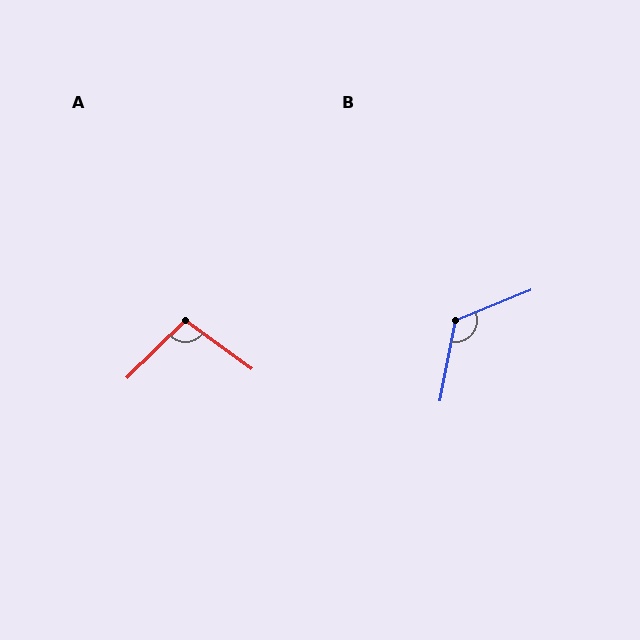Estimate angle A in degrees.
Approximately 99 degrees.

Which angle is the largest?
B, at approximately 122 degrees.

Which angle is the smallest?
A, at approximately 99 degrees.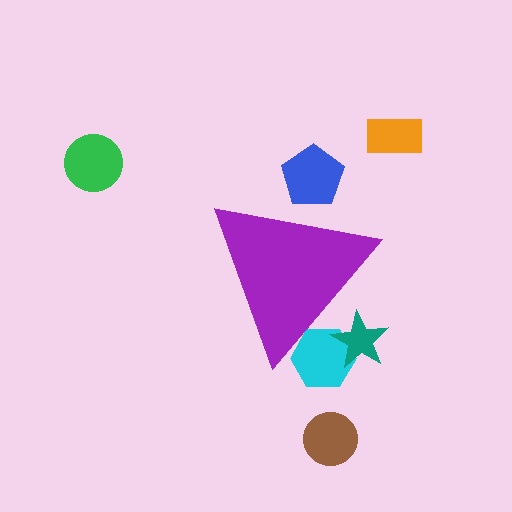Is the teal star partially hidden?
Yes, the teal star is partially hidden behind the purple triangle.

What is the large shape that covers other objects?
A purple triangle.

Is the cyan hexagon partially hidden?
Yes, the cyan hexagon is partially hidden behind the purple triangle.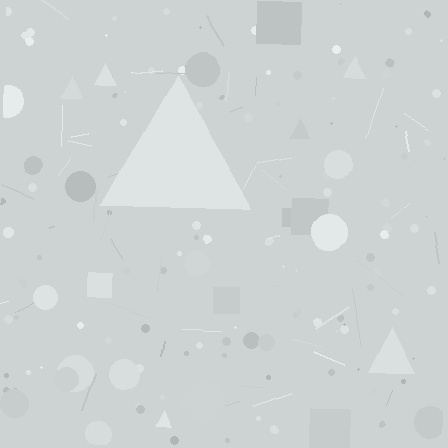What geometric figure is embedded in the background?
A triangle is embedded in the background.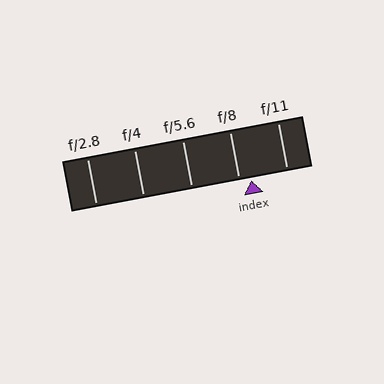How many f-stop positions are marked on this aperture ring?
There are 5 f-stop positions marked.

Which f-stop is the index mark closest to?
The index mark is closest to f/8.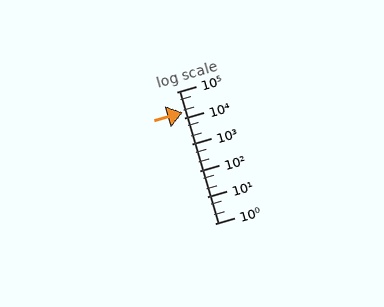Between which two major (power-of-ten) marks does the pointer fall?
The pointer is between 10000 and 100000.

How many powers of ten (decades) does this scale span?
The scale spans 5 decades, from 1 to 100000.